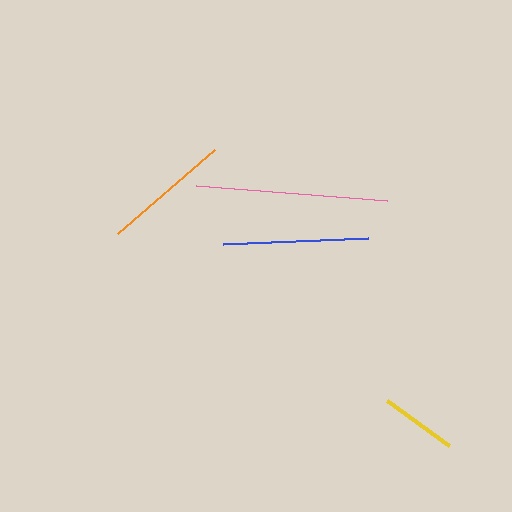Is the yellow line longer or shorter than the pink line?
The pink line is longer than the yellow line.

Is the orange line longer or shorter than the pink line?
The pink line is longer than the orange line.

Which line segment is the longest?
The pink line is the longest at approximately 192 pixels.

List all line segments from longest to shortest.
From longest to shortest: pink, blue, orange, yellow.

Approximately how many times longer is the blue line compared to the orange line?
The blue line is approximately 1.1 times the length of the orange line.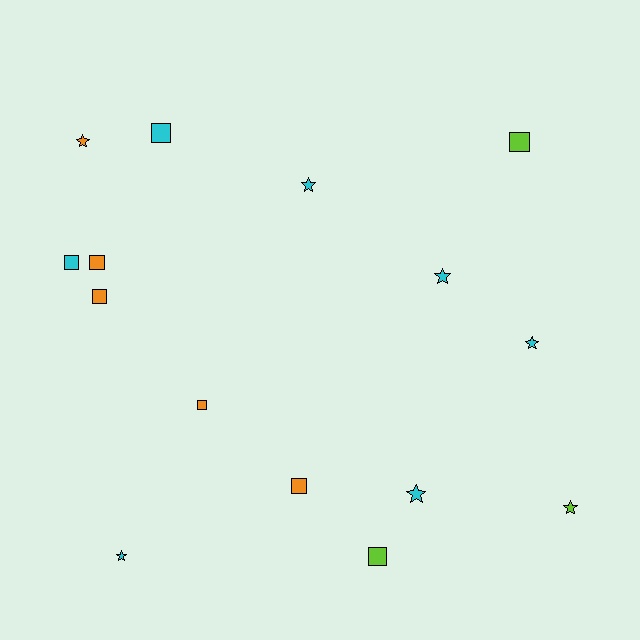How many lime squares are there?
There are 2 lime squares.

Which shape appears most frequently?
Square, with 8 objects.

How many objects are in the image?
There are 15 objects.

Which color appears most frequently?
Cyan, with 7 objects.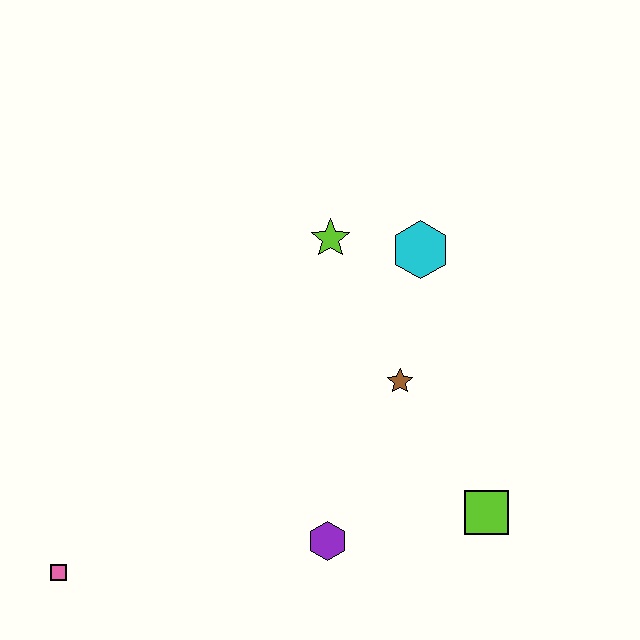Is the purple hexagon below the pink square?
No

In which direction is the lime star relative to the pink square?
The lime star is above the pink square.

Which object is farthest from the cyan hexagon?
The pink square is farthest from the cyan hexagon.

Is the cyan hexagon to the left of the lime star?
No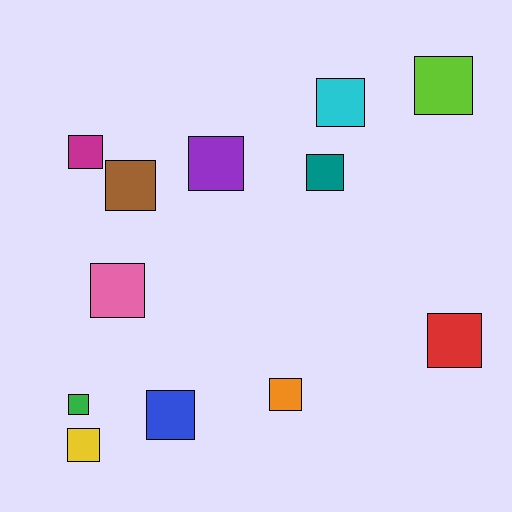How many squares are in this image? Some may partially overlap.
There are 12 squares.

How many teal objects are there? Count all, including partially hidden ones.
There is 1 teal object.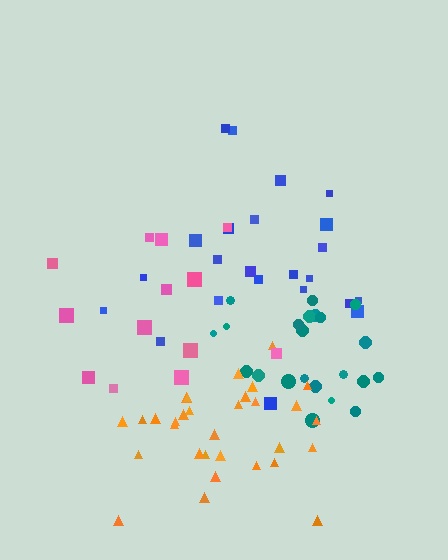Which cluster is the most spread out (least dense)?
Pink.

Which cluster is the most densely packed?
Teal.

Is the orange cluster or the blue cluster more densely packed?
Orange.